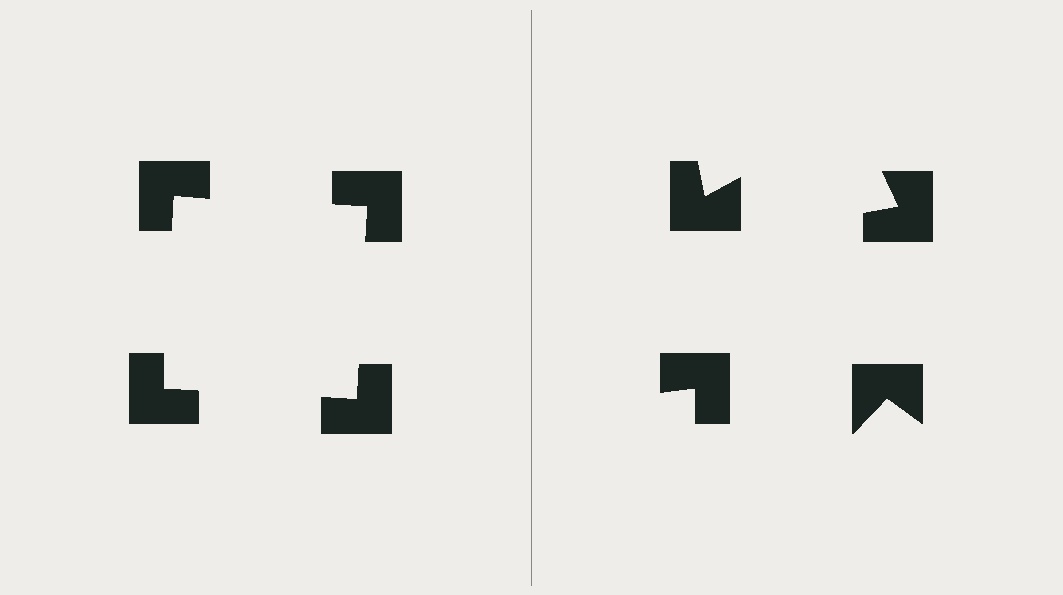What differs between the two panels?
The notched squares are positioned identically on both sides; only the wedge orientations differ. On the left they align to a square; on the right they are misaligned.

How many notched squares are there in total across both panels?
8 — 4 on each side.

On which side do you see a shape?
An illusory square appears on the left side. On the right side the wedge cuts are rotated, so no coherent shape forms.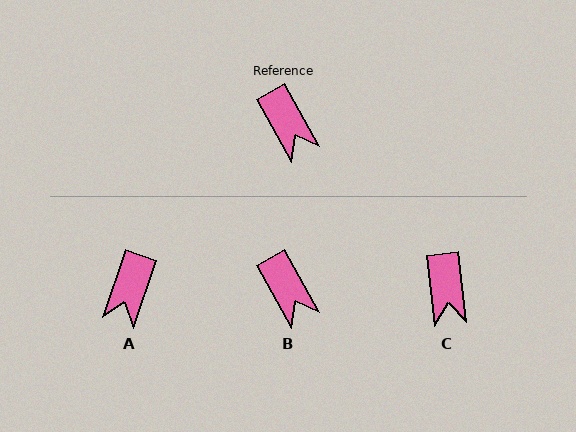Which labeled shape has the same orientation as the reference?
B.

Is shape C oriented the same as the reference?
No, it is off by about 23 degrees.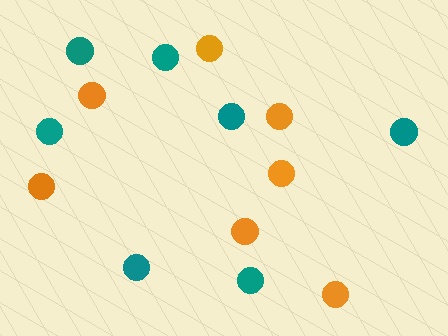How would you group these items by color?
There are 2 groups: one group of orange circles (7) and one group of teal circles (7).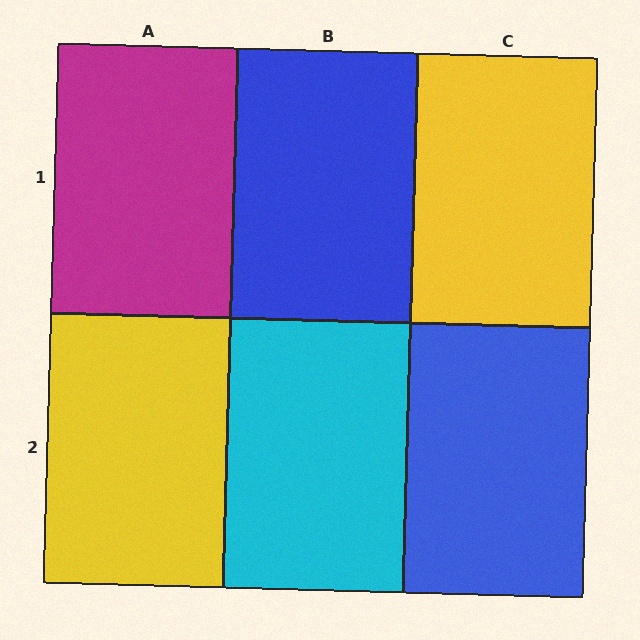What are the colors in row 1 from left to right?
Magenta, blue, yellow.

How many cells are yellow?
2 cells are yellow.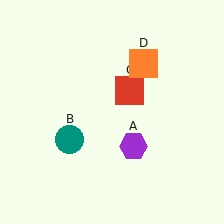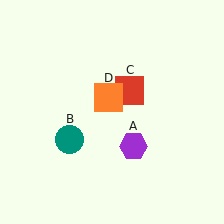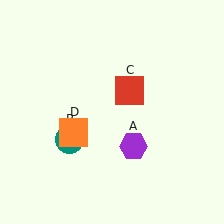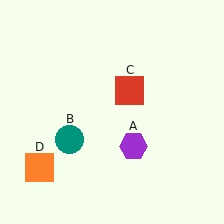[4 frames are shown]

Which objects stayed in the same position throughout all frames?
Purple hexagon (object A) and teal circle (object B) and red square (object C) remained stationary.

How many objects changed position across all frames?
1 object changed position: orange square (object D).